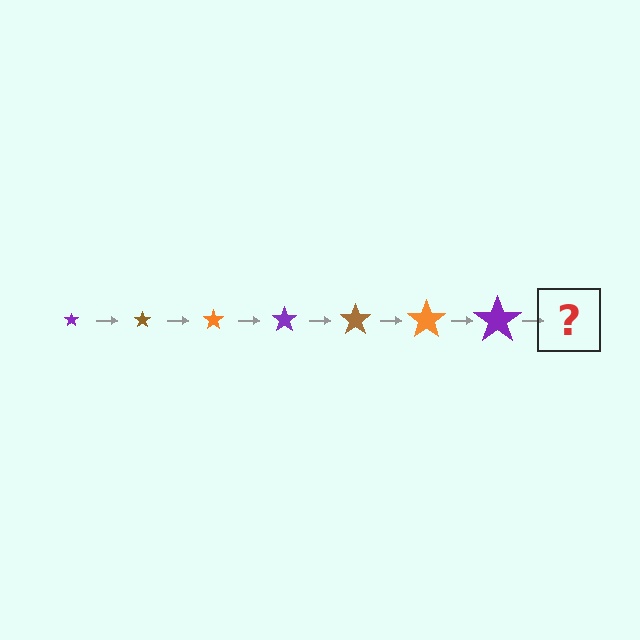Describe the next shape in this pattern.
It should be a brown star, larger than the previous one.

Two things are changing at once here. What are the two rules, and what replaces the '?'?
The two rules are that the star grows larger each step and the color cycles through purple, brown, and orange. The '?' should be a brown star, larger than the previous one.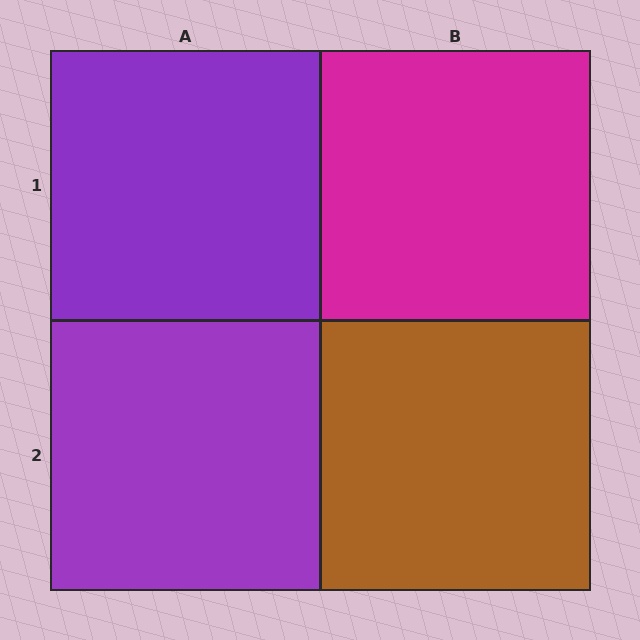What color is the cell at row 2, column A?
Purple.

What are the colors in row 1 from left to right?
Purple, magenta.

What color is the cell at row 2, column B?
Brown.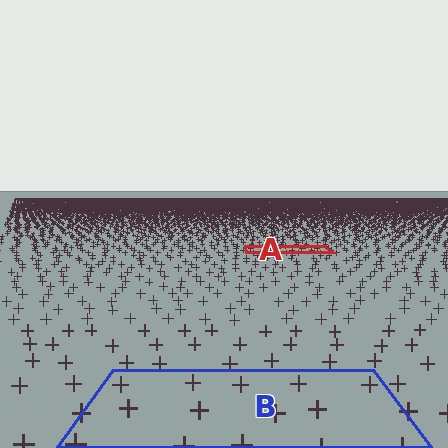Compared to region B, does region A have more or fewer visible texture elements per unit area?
Region A has more texture elements per unit area — they are packed more densely because it is farther away.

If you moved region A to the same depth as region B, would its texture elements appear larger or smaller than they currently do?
They would appear larger. At a closer depth, the same texture elements are projected at a bigger on-screen size.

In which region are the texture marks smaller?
The texture marks are smaller in region A, because it is farther away.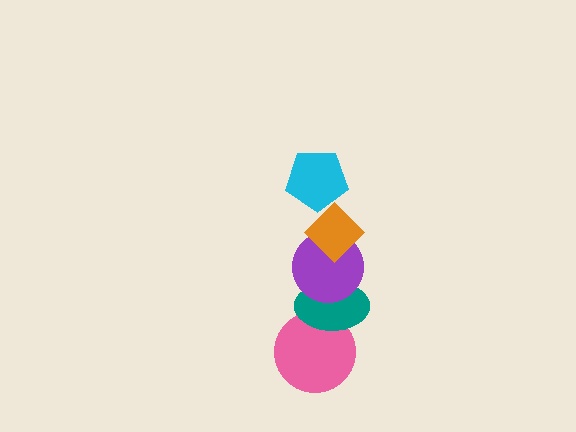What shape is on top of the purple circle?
The orange diamond is on top of the purple circle.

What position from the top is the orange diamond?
The orange diamond is 2nd from the top.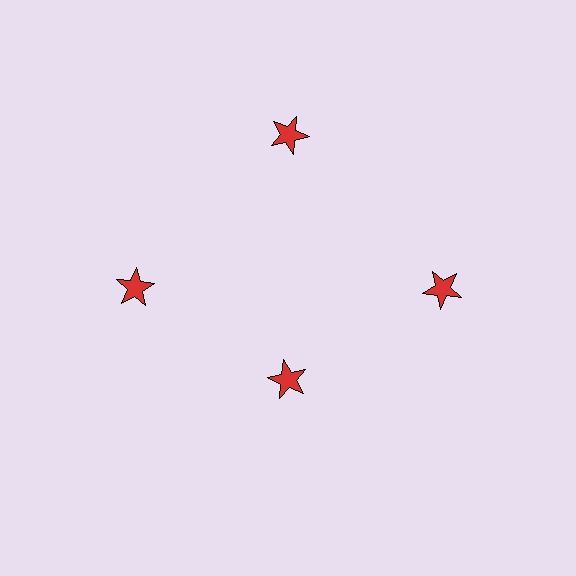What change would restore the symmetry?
The symmetry would be restored by moving it outward, back onto the ring so that all 4 stars sit at equal angles and equal distance from the center.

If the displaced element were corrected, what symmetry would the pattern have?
It would have 4-fold rotational symmetry — the pattern would map onto itself every 90 degrees.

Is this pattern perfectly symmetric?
No. The 4 red stars are arranged in a ring, but one element near the 6 o'clock position is pulled inward toward the center, breaking the 4-fold rotational symmetry.